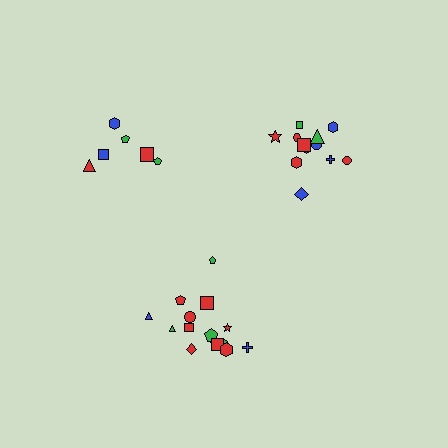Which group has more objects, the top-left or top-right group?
The top-right group.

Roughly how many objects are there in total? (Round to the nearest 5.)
Roughly 35 objects in total.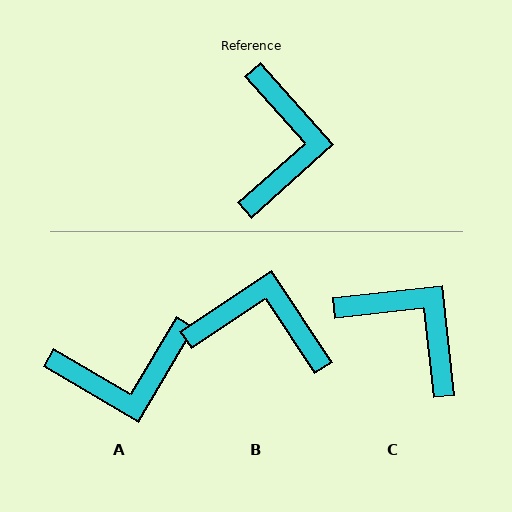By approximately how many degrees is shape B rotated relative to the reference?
Approximately 82 degrees counter-clockwise.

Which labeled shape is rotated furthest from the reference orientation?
B, about 82 degrees away.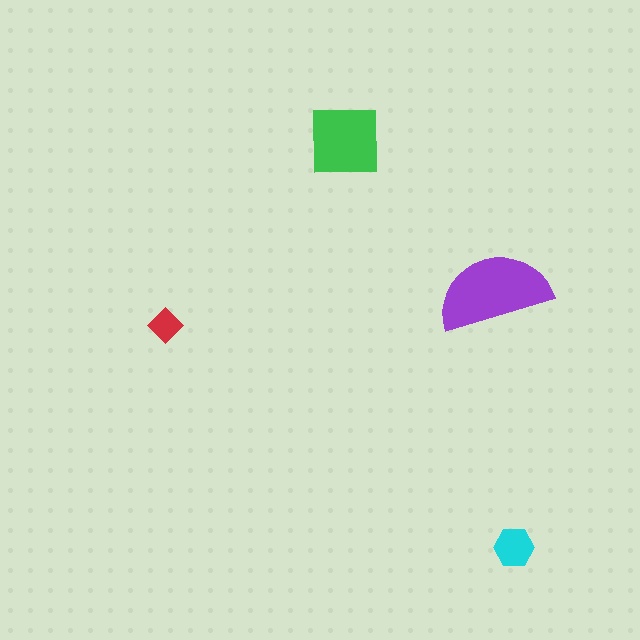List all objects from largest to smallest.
The purple semicircle, the green square, the cyan hexagon, the red diamond.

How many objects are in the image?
There are 4 objects in the image.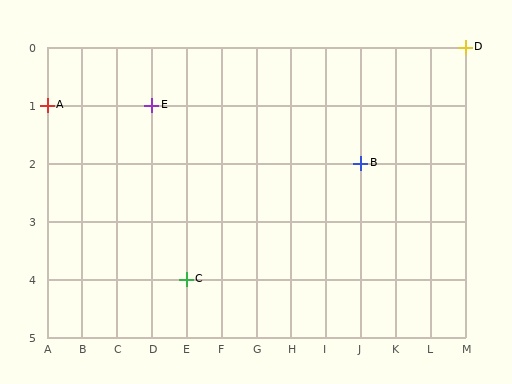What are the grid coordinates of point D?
Point D is at grid coordinates (M, 0).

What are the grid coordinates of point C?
Point C is at grid coordinates (E, 4).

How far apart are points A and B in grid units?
Points A and B are 9 columns and 1 row apart (about 9.1 grid units diagonally).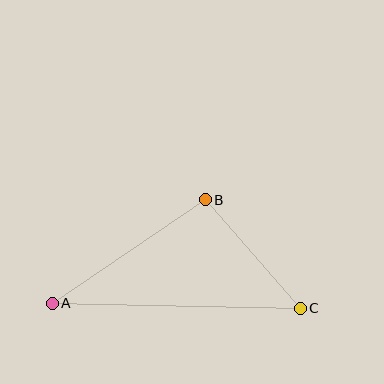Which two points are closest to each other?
Points B and C are closest to each other.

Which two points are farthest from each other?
Points A and C are farthest from each other.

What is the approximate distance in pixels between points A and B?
The distance between A and B is approximately 185 pixels.